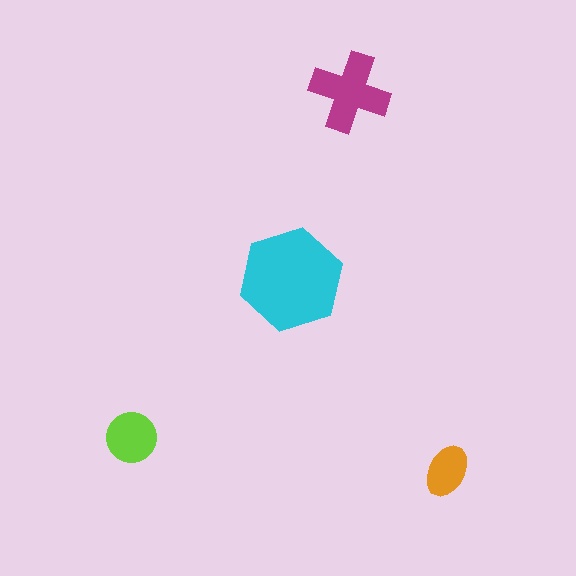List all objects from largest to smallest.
The cyan hexagon, the magenta cross, the lime circle, the orange ellipse.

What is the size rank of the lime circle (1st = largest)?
3rd.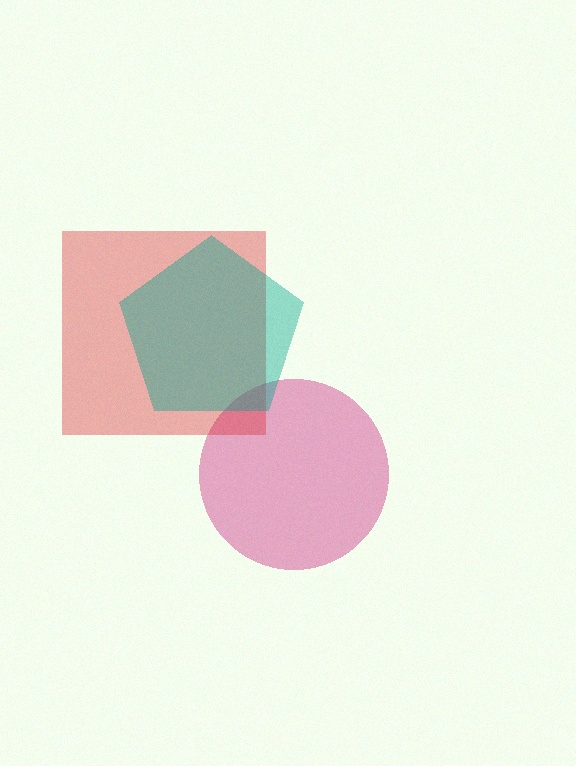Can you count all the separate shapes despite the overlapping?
Yes, there are 3 separate shapes.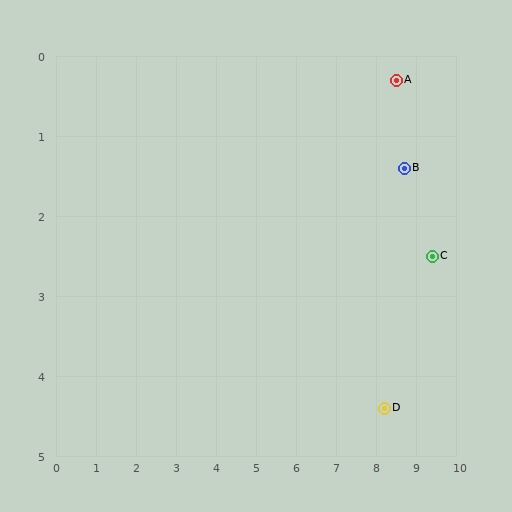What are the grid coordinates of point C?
Point C is at approximately (9.4, 2.5).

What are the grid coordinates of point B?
Point B is at approximately (8.7, 1.4).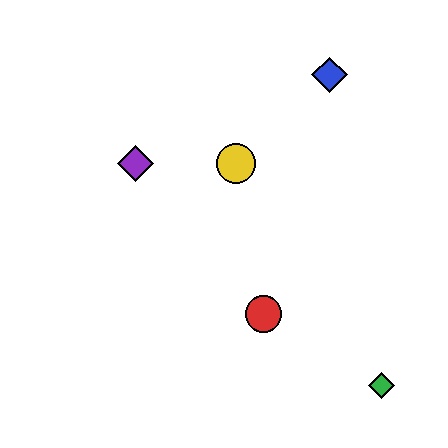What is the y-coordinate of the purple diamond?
The purple diamond is at y≈163.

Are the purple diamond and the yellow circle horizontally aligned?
Yes, both are at y≈163.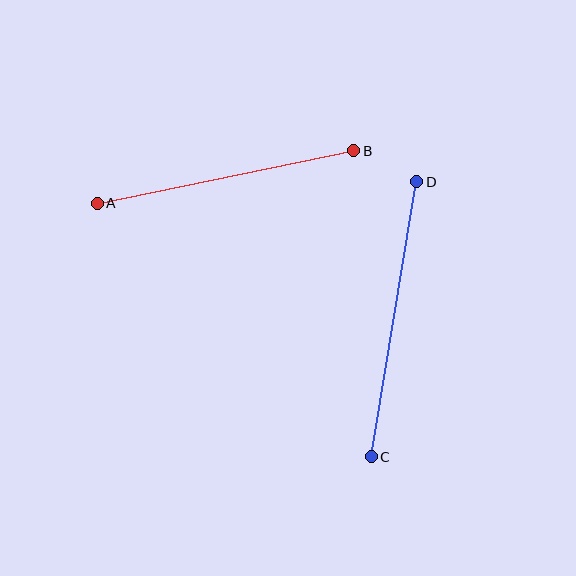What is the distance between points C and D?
The distance is approximately 279 pixels.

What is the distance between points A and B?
The distance is approximately 262 pixels.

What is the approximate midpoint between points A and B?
The midpoint is at approximately (226, 177) pixels.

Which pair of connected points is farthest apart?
Points C and D are farthest apart.